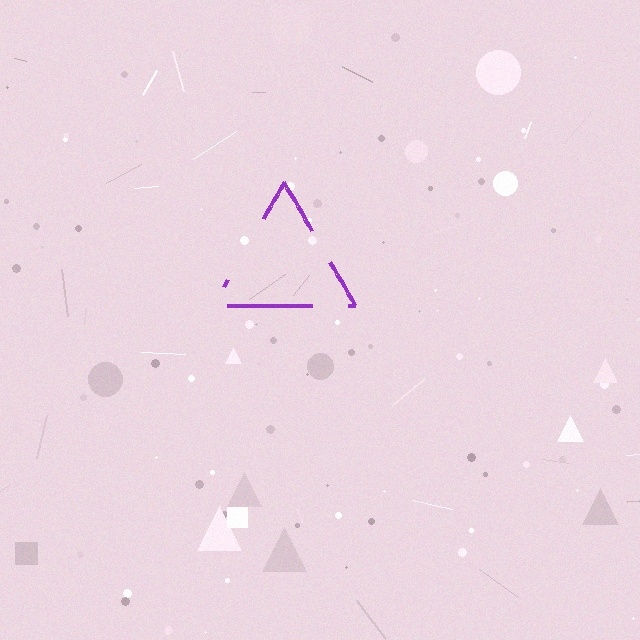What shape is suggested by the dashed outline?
The dashed outline suggests a triangle.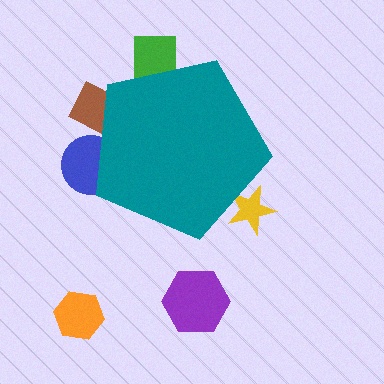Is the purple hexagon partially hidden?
No, the purple hexagon is fully visible.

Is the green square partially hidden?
Yes, the green square is partially hidden behind the teal pentagon.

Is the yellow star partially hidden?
Yes, the yellow star is partially hidden behind the teal pentagon.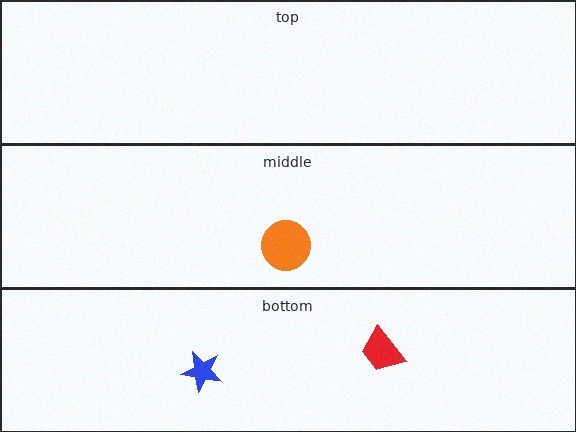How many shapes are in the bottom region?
2.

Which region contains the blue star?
The bottom region.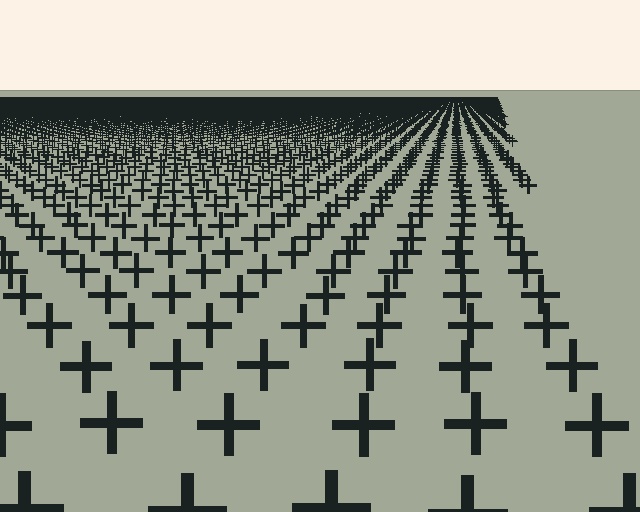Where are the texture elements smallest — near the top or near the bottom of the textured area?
Near the top.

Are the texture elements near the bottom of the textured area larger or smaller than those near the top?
Larger. Near the bottom, elements are closer to the viewer and appear at a bigger on-screen size.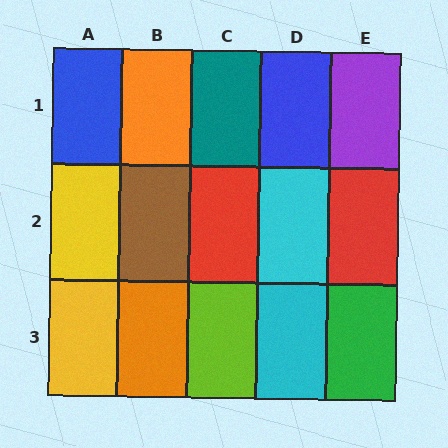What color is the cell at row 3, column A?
Yellow.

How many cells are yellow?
2 cells are yellow.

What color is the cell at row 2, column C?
Red.